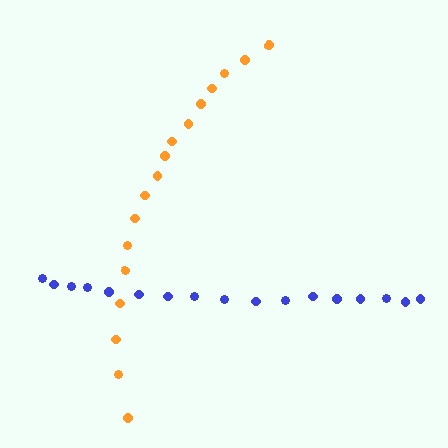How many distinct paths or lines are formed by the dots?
There are 2 distinct paths.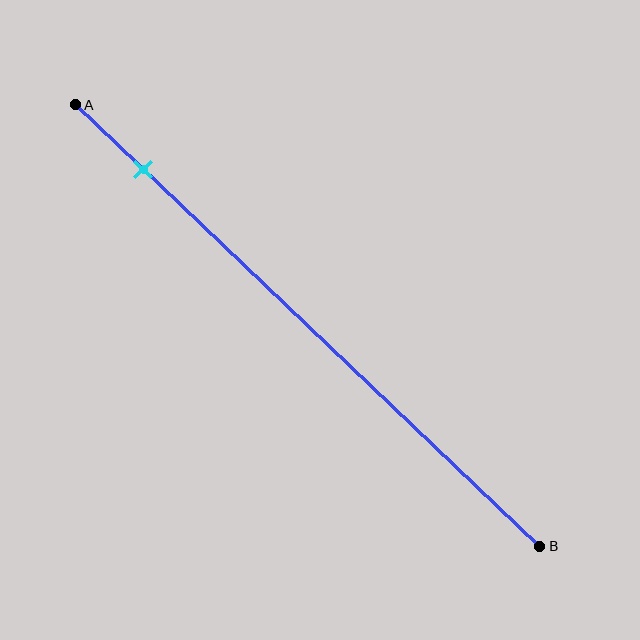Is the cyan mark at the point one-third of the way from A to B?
No, the mark is at about 15% from A, not at the 33% one-third point.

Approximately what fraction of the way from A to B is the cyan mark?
The cyan mark is approximately 15% of the way from A to B.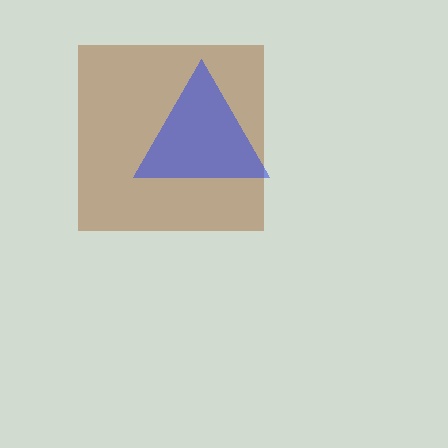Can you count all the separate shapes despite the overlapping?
Yes, there are 2 separate shapes.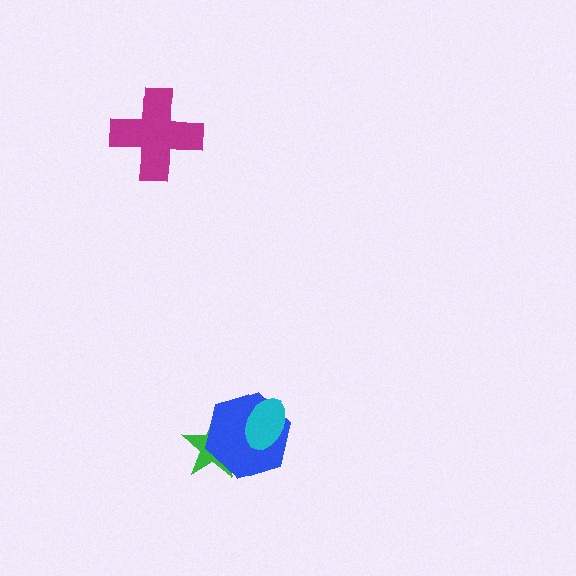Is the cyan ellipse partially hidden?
No, no other shape covers it.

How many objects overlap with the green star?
1 object overlaps with the green star.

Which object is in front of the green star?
The blue hexagon is in front of the green star.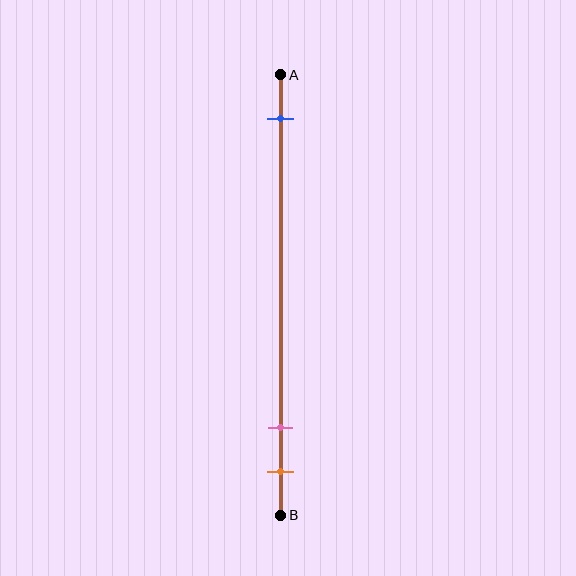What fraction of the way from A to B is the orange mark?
The orange mark is approximately 90% (0.9) of the way from A to B.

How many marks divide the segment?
There are 3 marks dividing the segment.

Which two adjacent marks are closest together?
The pink and orange marks are the closest adjacent pair.